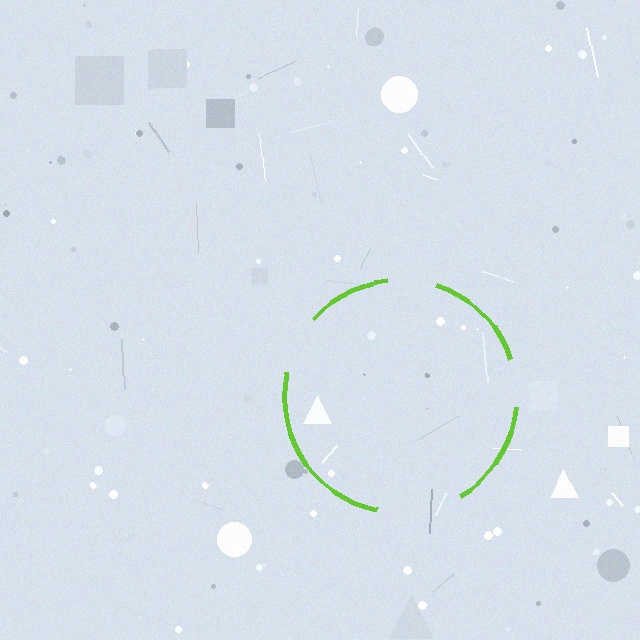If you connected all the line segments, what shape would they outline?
They would outline a circle.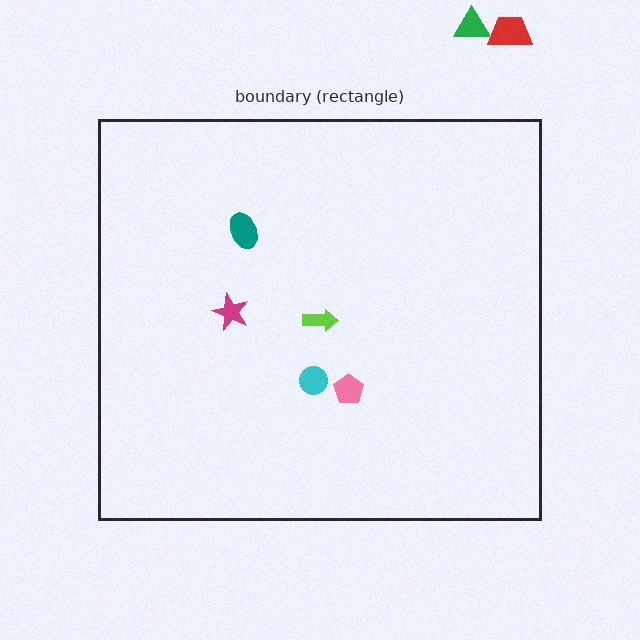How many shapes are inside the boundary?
5 inside, 2 outside.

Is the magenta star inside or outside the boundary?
Inside.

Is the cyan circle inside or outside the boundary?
Inside.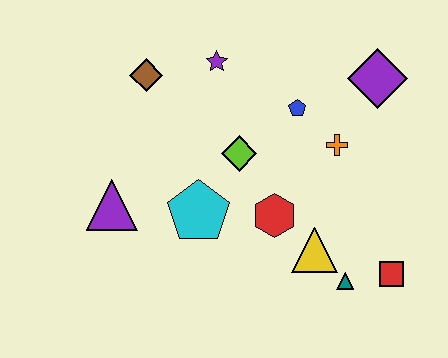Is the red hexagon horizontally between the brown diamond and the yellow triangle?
Yes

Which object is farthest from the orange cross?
The purple triangle is farthest from the orange cross.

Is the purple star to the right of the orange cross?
No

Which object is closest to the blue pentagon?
The orange cross is closest to the blue pentagon.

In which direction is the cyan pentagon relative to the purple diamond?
The cyan pentagon is to the left of the purple diamond.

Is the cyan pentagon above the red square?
Yes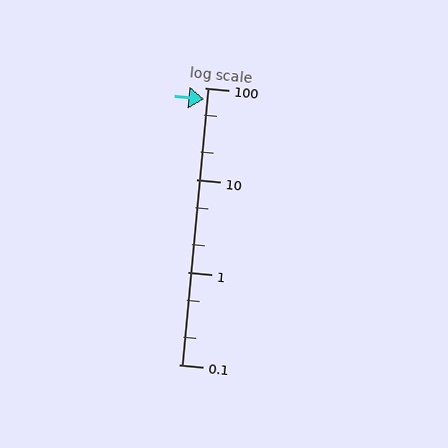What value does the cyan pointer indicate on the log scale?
The pointer indicates approximately 75.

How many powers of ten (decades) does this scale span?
The scale spans 3 decades, from 0.1 to 100.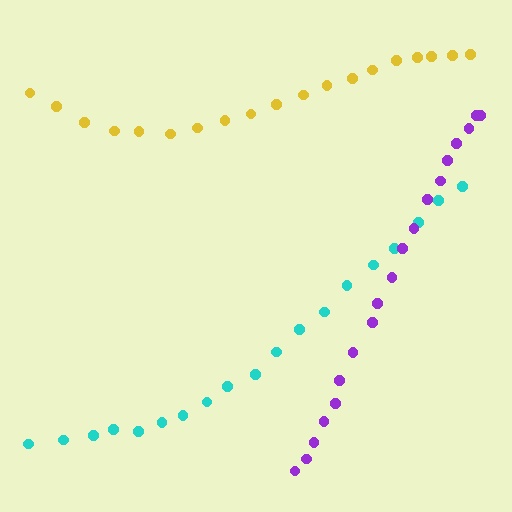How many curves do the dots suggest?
There are 3 distinct paths.